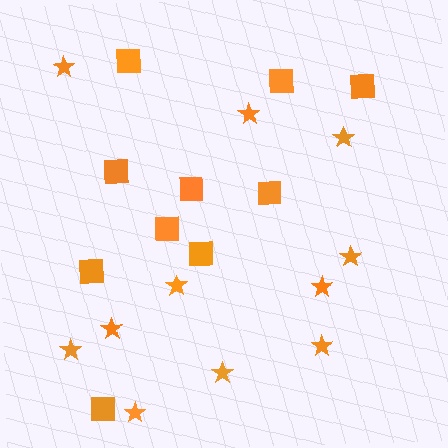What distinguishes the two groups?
There are 2 groups: one group of squares (10) and one group of stars (11).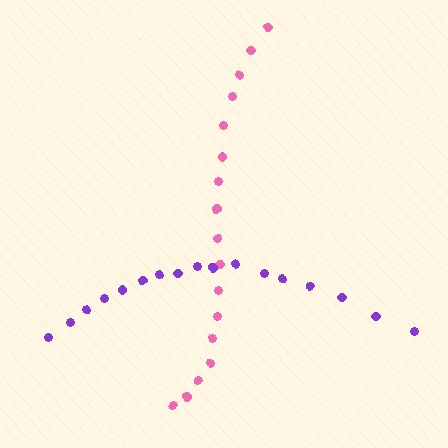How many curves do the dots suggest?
There are 2 distinct paths.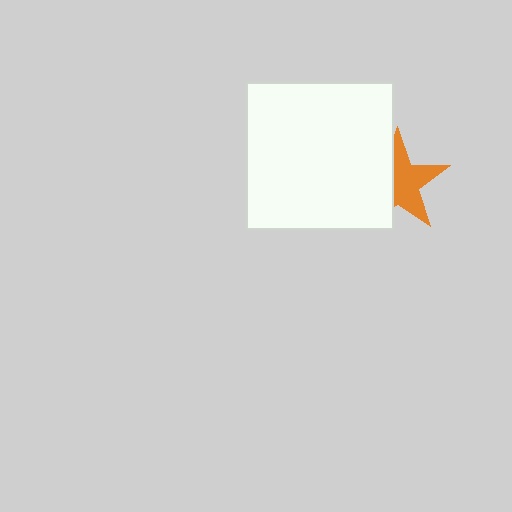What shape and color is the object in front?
The object in front is a white square.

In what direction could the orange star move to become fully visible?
The orange star could move right. That would shift it out from behind the white square entirely.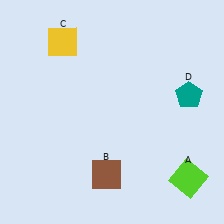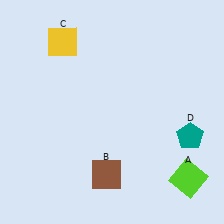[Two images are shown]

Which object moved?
The teal pentagon (D) moved down.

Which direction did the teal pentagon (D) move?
The teal pentagon (D) moved down.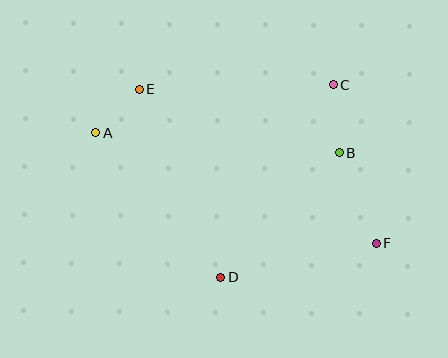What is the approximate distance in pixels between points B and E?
The distance between B and E is approximately 210 pixels.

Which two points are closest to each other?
Points A and E are closest to each other.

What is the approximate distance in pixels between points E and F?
The distance between E and F is approximately 283 pixels.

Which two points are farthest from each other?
Points A and F are farthest from each other.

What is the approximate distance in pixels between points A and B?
The distance between A and B is approximately 244 pixels.